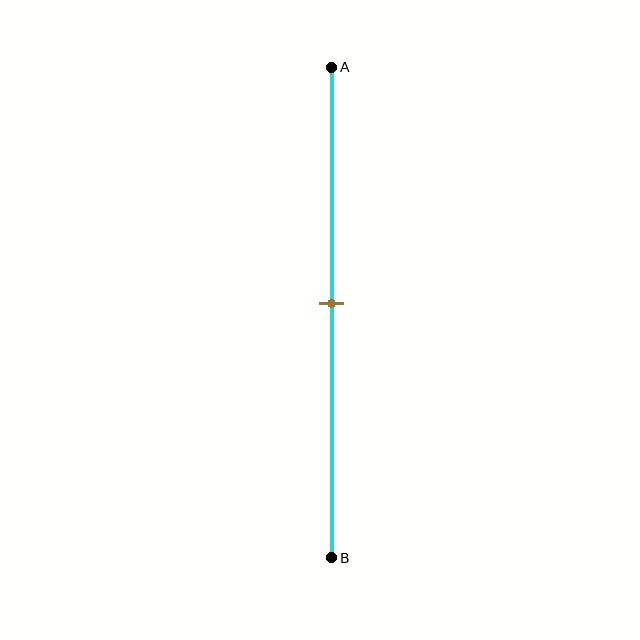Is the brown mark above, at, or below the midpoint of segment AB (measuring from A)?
The brown mark is approximately at the midpoint of segment AB.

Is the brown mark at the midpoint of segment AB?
Yes, the mark is approximately at the midpoint.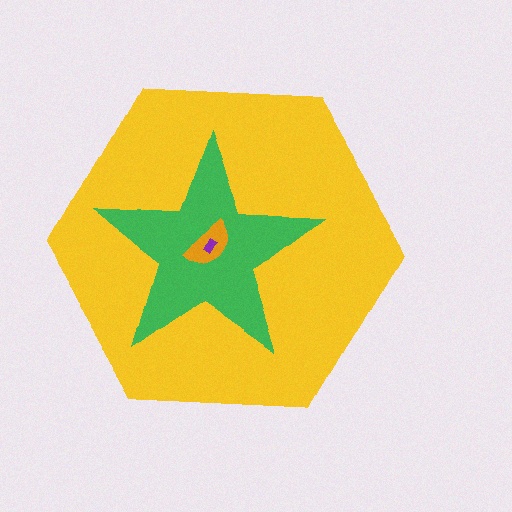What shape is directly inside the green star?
The orange semicircle.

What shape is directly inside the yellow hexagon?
The green star.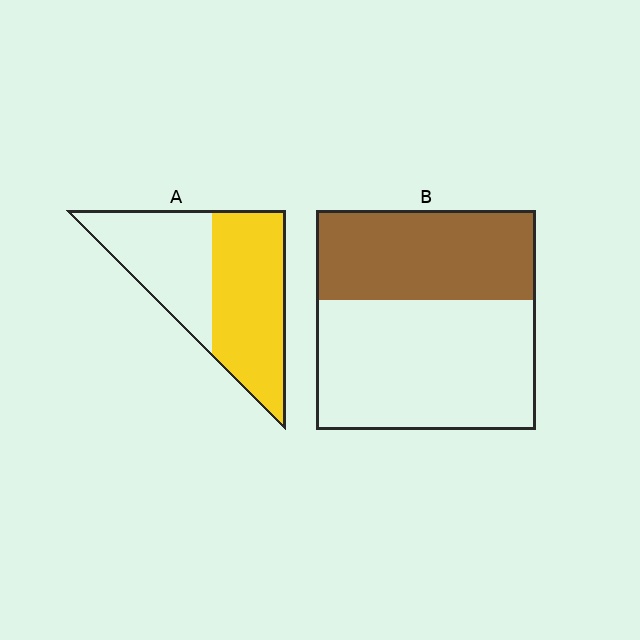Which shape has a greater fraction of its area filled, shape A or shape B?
Shape A.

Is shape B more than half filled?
No.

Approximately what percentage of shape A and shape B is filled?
A is approximately 55% and B is approximately 40%.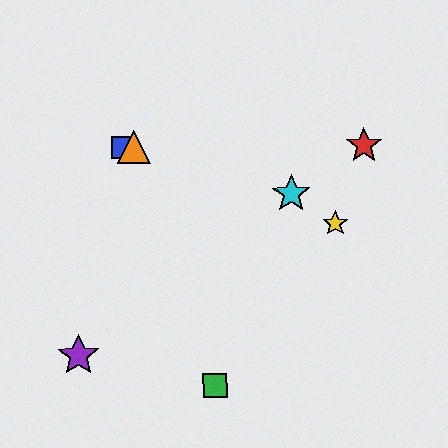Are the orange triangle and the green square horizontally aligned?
No, the orange triangle is at y≈147 and the green square is at y≈386.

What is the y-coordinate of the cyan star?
The cyan star is at y≈194.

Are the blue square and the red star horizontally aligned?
Yes, both are at y≈147.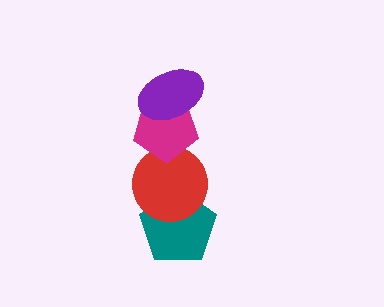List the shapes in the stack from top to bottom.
From top to bottom: the purple ellipse, the magenta pentagon, the red circle, the teal pentagon.